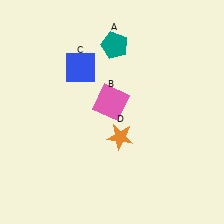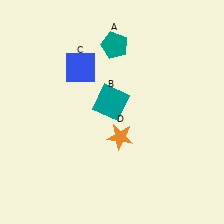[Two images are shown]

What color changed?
The square (B) changed from pink in Image 1 to teal in Image 2.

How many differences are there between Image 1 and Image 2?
There is 1 difference between the two images.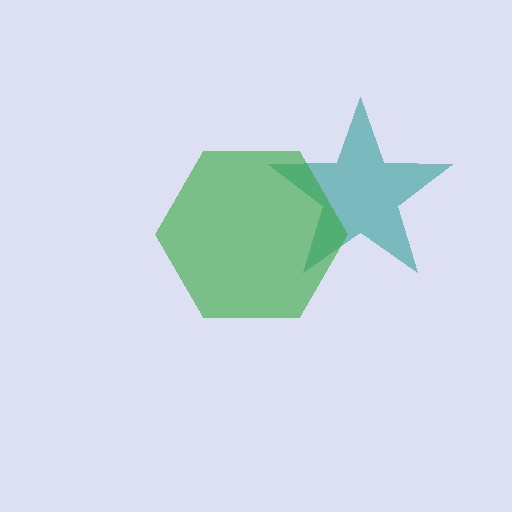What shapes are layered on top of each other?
The layered shapes are: a teal star, a green hexagon.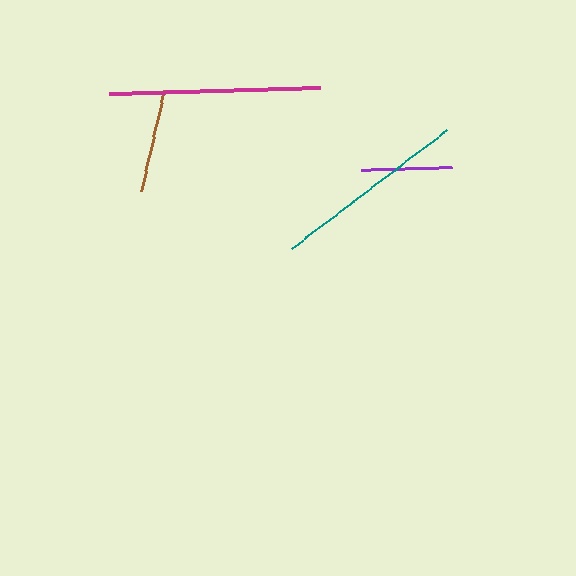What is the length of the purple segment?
The purple segment is approximately 91 pixels long.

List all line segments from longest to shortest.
From longest to shortest: magenta, teal, brown, purple.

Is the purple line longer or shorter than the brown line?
The brown line is longer than the purple line.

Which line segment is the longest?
The magenta line is the longest at approximately 211 pixels.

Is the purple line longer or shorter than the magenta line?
The magenta line is longer than the purple line.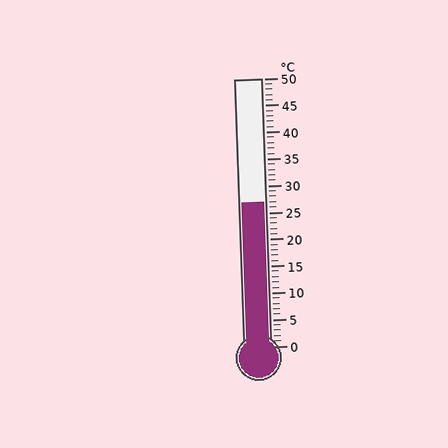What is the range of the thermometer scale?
The thermometer scale ranges from 0°C to 50°C.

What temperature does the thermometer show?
The thermometer shows approximately 27°C.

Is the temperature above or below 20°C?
The temperature is above 20°C.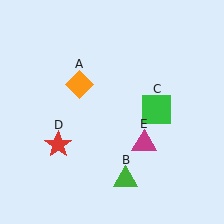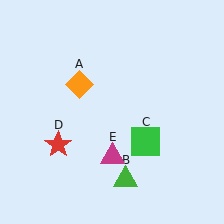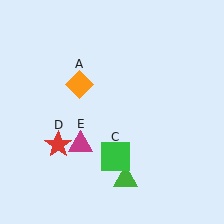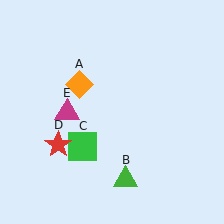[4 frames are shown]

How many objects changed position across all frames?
2 objects changed position: green square (object C), magenta triangle (object E).